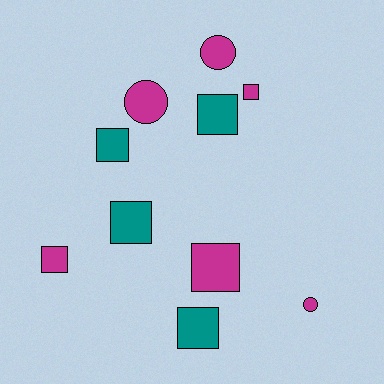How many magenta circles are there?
There are 3 magenta circles.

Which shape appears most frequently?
Square, with 7 objects.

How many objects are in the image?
There are 10 objects.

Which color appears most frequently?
Magenta, with 6 objects.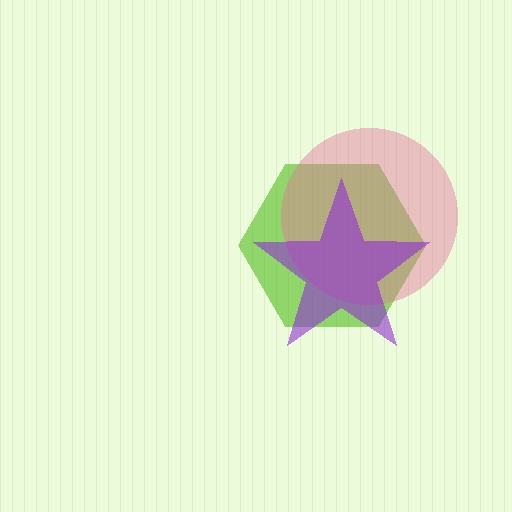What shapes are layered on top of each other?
The layered shapes are: a lime hexagon, a pink circle, a purple star.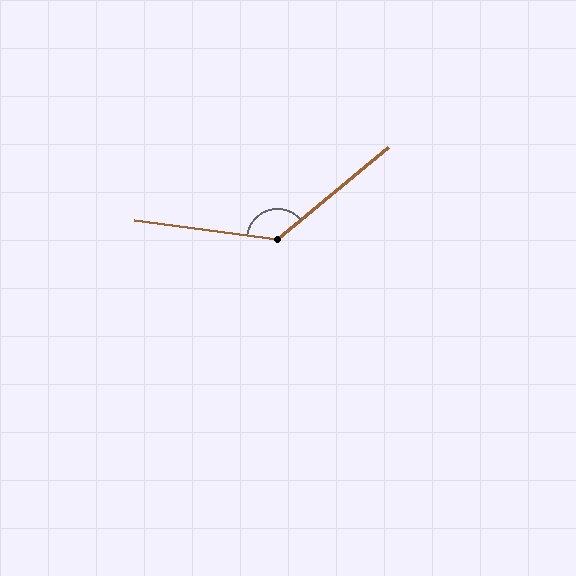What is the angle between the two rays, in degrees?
Approximately 133 degrees.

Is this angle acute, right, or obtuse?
It is obtuse.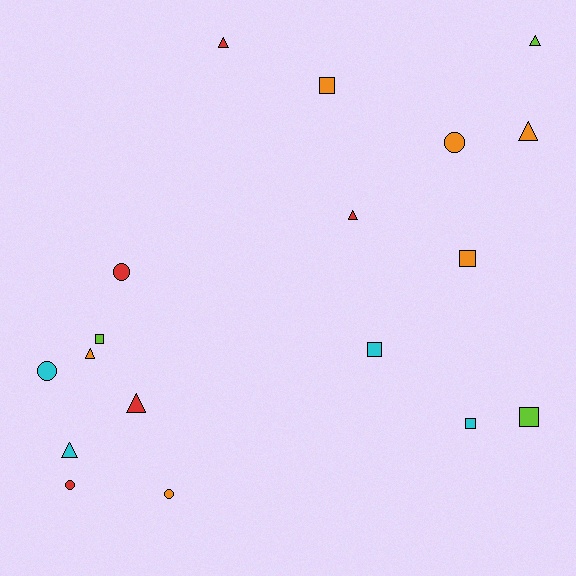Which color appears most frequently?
Orange, with 6 objects.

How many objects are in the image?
There are 18 objects.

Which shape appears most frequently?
Triangle, with 7 objects.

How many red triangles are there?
There are 3 red triangles.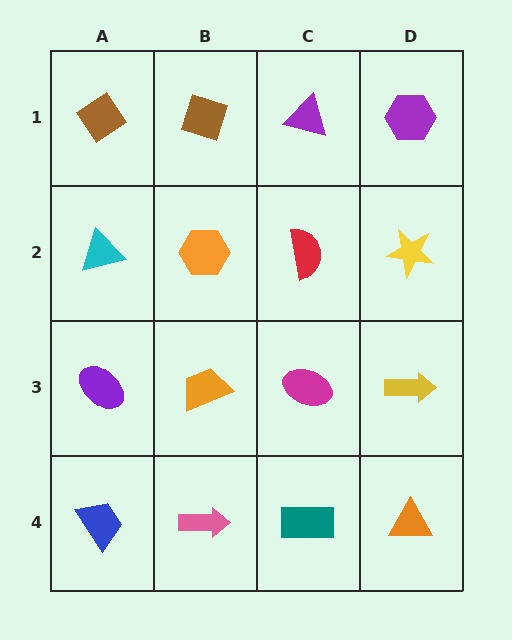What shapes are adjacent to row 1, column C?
A red semicircle (row 2, column C), a brown diamond (row 1, column B), a purple hexagon (row 1, column D).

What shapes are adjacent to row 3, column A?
A cyan triangle (row 2, column A), a blue trapezoid (row 4, column A), an orange trapezoid (row 3, column B).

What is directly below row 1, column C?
A red semicircle.